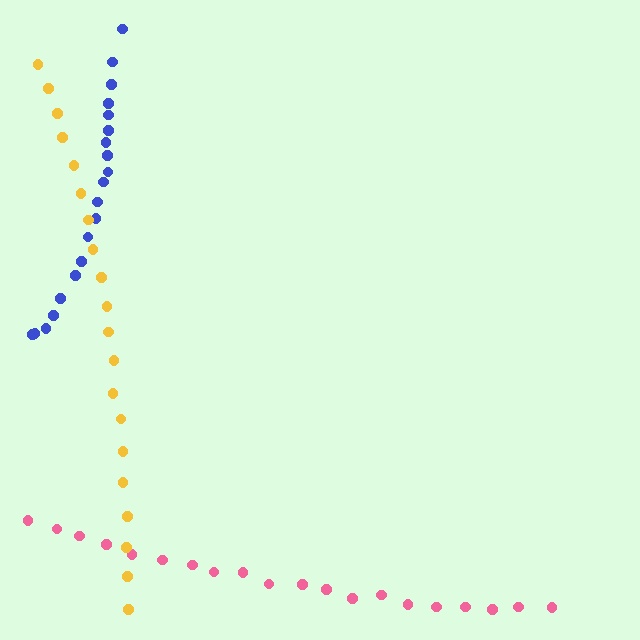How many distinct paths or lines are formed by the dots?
There are 3 distinct paths.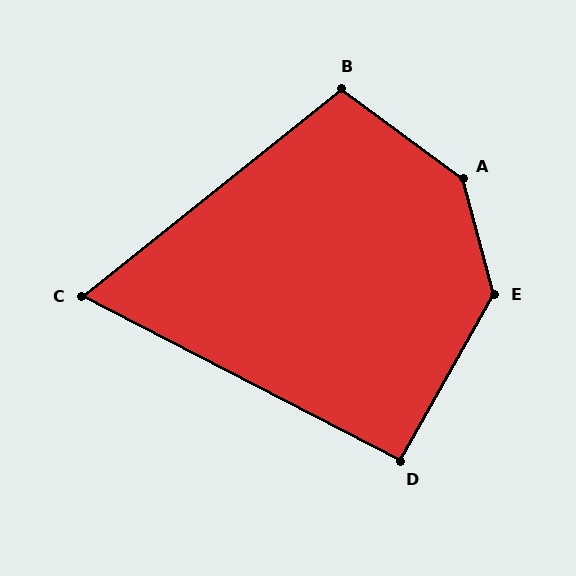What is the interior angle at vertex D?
Approximately 92 degrees (approximately right).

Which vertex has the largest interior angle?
A, at approximately 142 degrees.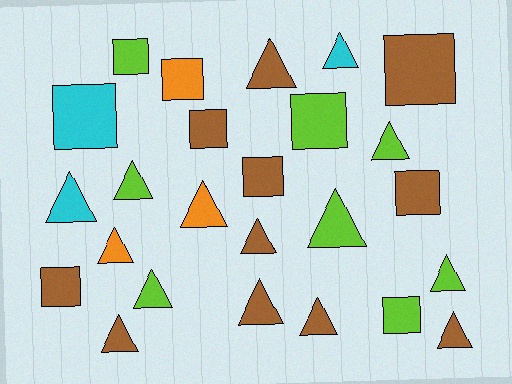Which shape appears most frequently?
Triangle, with 15 objects.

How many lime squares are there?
There are 3 lime squares.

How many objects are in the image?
There are 25 objects.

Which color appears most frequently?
Brown, with 11 objects.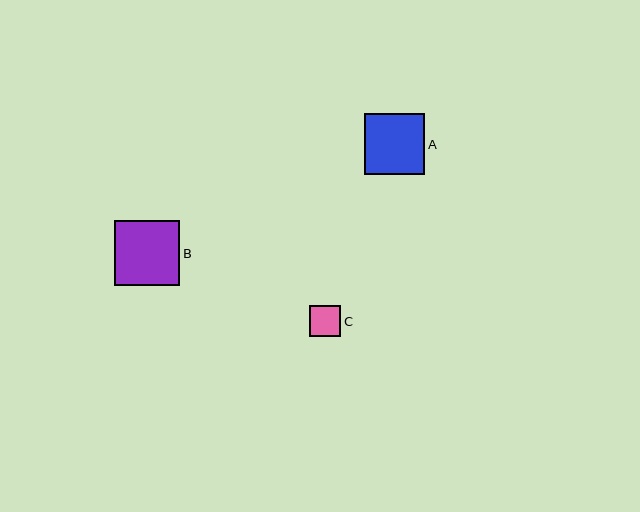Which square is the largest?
Square B is the largest with a size of approximately 65 pixels.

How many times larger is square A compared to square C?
Square A is approximately 1.9 times the size of square C.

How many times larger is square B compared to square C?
Square B is approximately 2.1 times the size of square C.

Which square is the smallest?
Square C is the smallest with a size of approximately 31 pixels.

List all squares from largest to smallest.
From largest to smallest: B, A, C.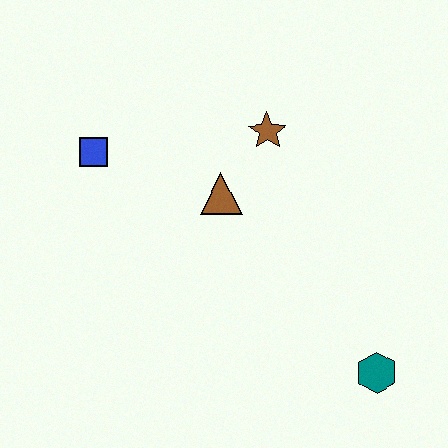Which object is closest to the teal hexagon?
The brown triangle is closest to the teal hexagon.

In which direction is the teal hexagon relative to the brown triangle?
The teal hexagon is below the brown triangle.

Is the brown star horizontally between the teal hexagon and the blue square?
Yes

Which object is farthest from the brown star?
The teal hexagon is farthest from the brown star.